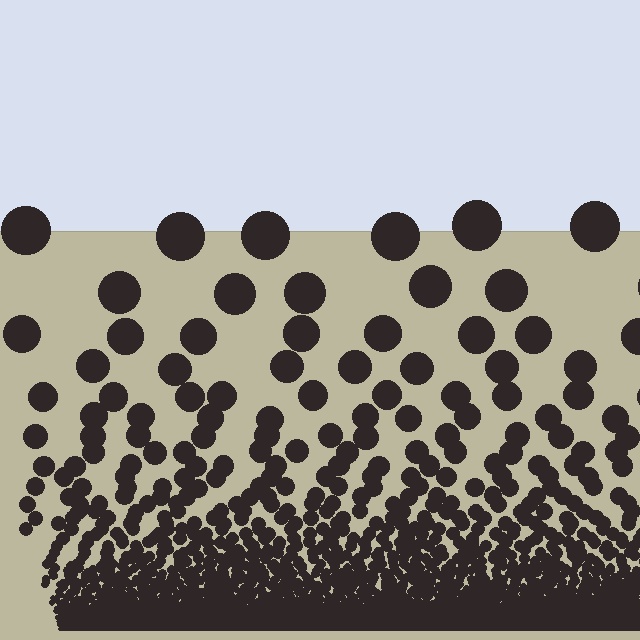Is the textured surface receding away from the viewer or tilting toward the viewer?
The surface appears to tilt toward the viewer. Texture elements get larger and sparser toward the top.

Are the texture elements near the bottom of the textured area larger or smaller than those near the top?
Smaller. The gradient is inverted — elements near the bottom are smaller and denser.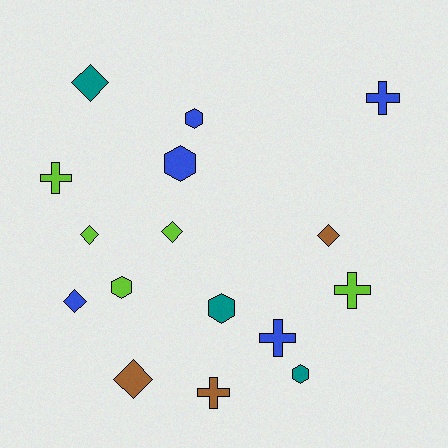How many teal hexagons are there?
There are 2 teal hexagons.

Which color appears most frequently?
Lime, with 5 objects.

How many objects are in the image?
There are 16 objects.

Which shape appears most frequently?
Diamond, with 6 objects.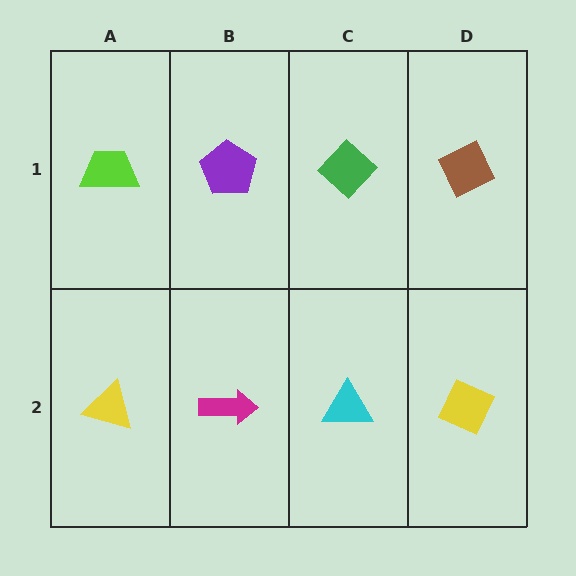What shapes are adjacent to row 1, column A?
A yellow triangle (row 2, column A), a purple pentagon (row 1, column B).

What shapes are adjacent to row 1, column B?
A magenta arrow (row 2, column B), a lime trapezoid (row 1, column A), a green diamond (row 1, column C).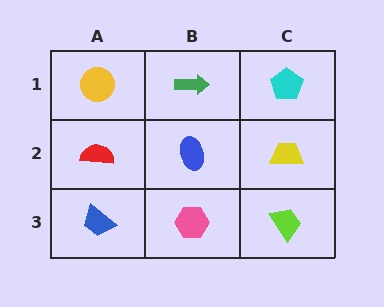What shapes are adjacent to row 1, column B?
A blue ellipse (row 2, column B), a yellow circle (row 1, column A), a cyan pentagon (row 1, column C).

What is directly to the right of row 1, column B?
A cyan pentagon.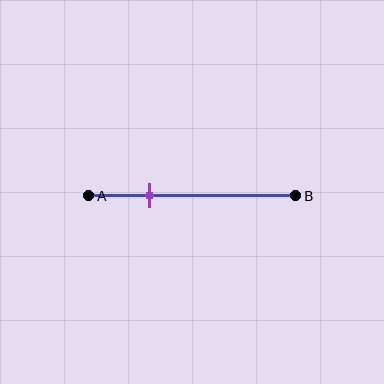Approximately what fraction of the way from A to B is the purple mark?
The purple mark is approximately 30% of the way from A to B.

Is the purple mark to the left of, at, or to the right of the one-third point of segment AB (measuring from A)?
The purple mark is to the left of the one-third point of segment AB.